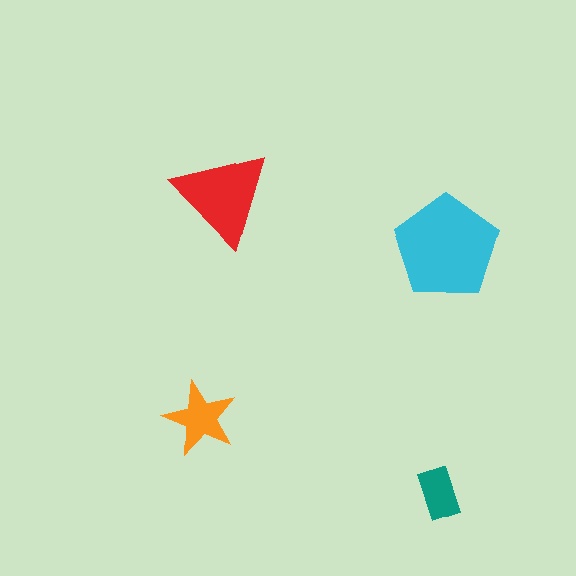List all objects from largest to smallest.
The cyan pentagon, the red triangle, the orange star, the teal rectangle.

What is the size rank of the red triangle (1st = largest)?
2nd.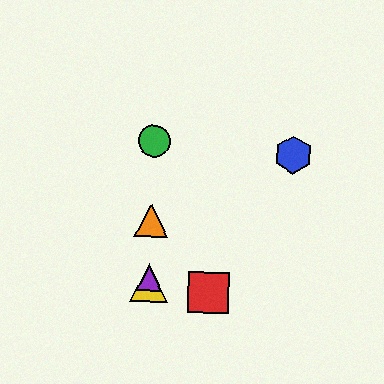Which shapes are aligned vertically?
The green circle, the yellow triangle, the purple triangle, the orange triangle are aligned vertically.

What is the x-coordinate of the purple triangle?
The purple triangle is at x≈149.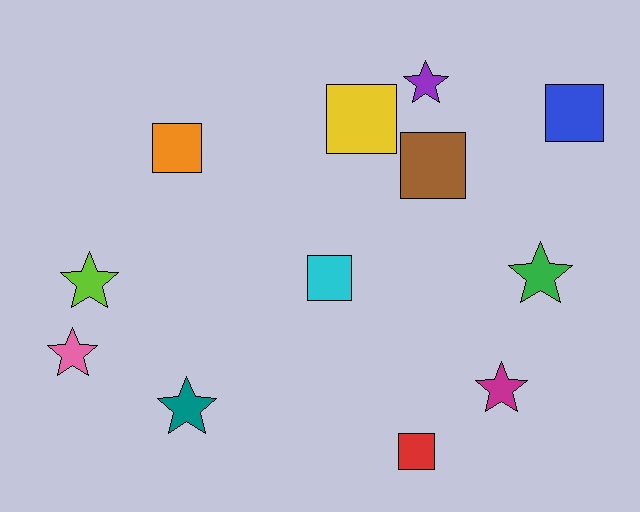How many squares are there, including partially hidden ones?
There are 6 squares.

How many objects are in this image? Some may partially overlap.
There are 12 objects.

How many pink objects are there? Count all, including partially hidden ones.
There is 1 pink object.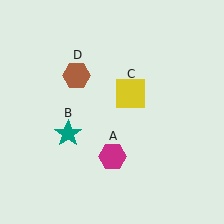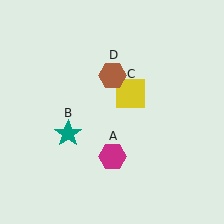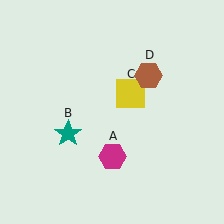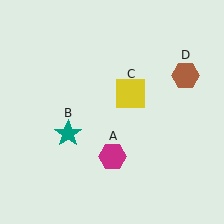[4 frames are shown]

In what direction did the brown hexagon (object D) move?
The brown hexagon (object D) moved right.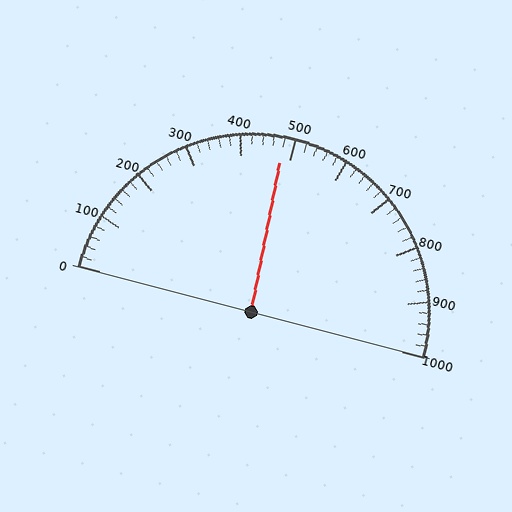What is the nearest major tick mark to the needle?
The nearest major tick mark is 500.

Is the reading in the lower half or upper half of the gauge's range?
The reading is in the lower half of the range (0 to 1000).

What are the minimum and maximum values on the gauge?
The gauge ranges from 0 to 1000.